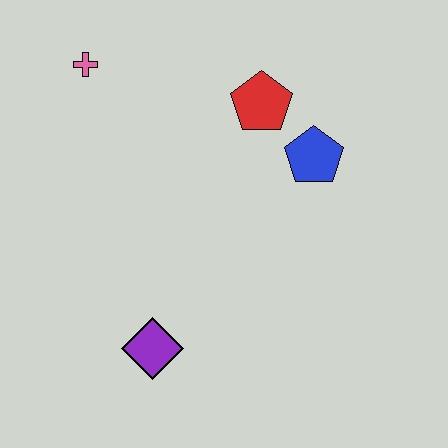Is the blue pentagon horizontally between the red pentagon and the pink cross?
No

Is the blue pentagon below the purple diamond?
No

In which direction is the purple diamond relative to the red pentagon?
The purple diamond is below the red pentagon.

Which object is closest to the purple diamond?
The blue pentagon is closest to the purple diamond.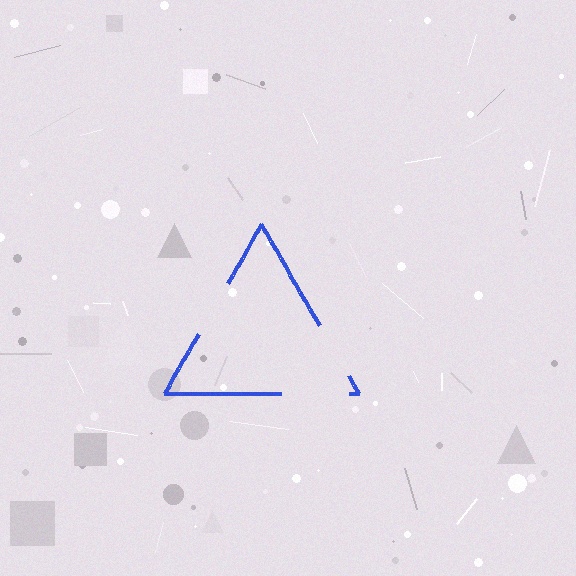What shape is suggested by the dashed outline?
The dashed outline suggests a triangle.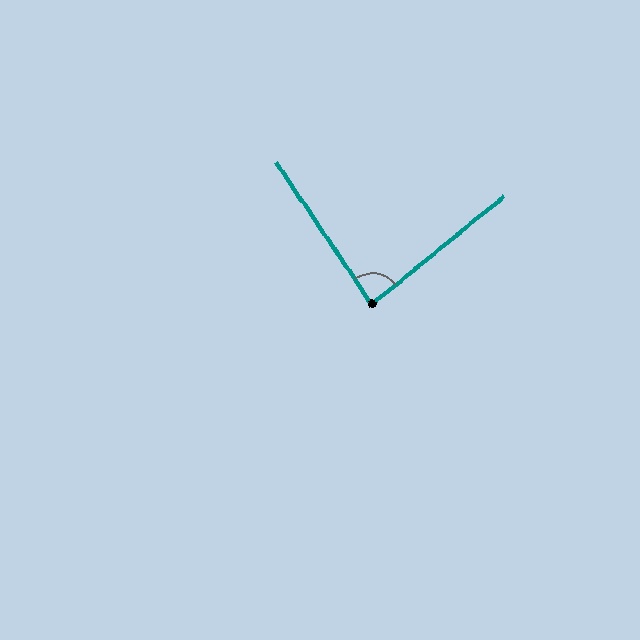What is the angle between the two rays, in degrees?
Approximately 85 degrees.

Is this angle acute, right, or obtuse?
It is acute.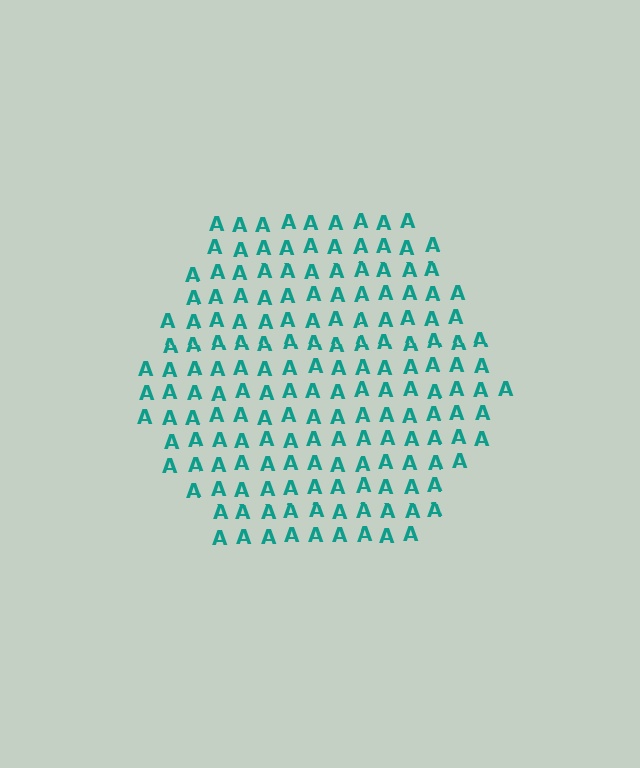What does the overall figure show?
The overall figure shows a hexagon.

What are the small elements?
The small elements are letter A's.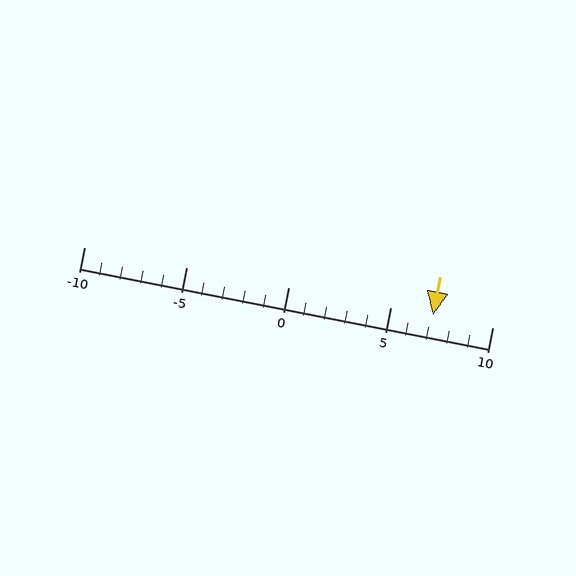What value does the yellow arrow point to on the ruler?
The yellow arrow points to approximately 7.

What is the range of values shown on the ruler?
The ruler shows values from -10 to 10.